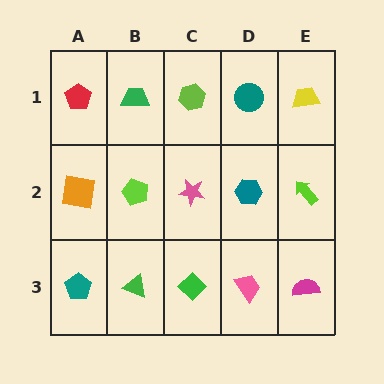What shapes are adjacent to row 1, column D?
A teal hexagon (row 2, column D), a lime hexagon (row 1, column C), a yellow trapezoid (row 1, column E).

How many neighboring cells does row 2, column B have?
4.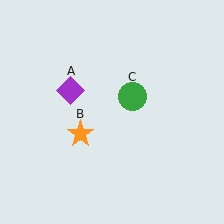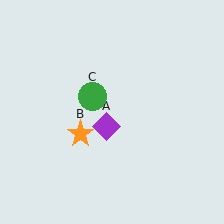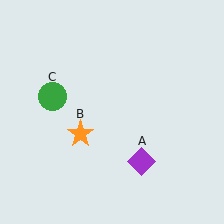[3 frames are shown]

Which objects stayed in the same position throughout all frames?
Orange star (object B) remained stationary.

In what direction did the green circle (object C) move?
The green circle (object C) moved left.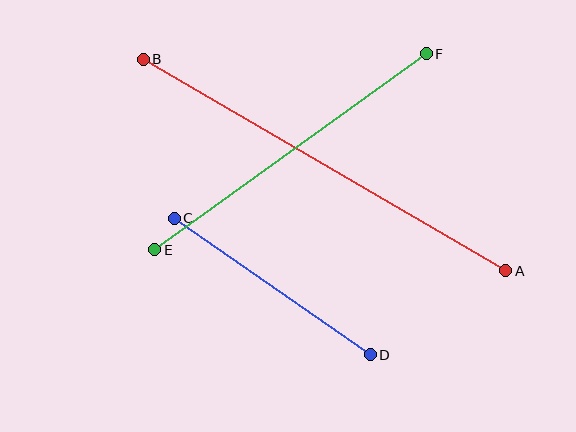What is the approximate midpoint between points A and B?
The midpoint is at approximately (325, 165) pixels.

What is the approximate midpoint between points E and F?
The midpoint is at approximately (290, 152) pixels.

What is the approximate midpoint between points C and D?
The midpoint is at approximately (272, 286) pixels.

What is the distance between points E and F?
The distance is approximately 335 pixels.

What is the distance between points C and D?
The distance is approximately 239 pixels.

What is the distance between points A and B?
The distance is approximately 420 pixels.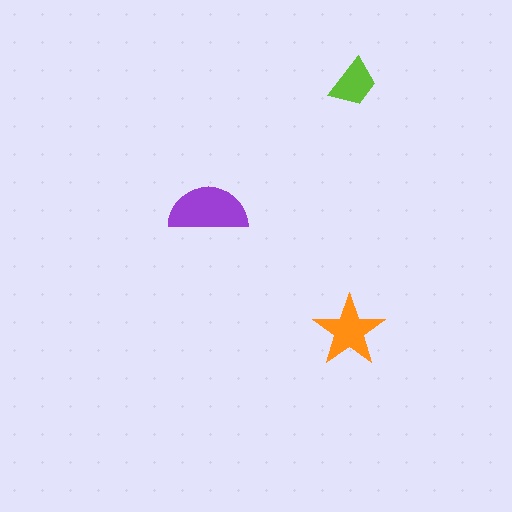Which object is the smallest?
The lime trapezoid.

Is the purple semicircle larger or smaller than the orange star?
Larger.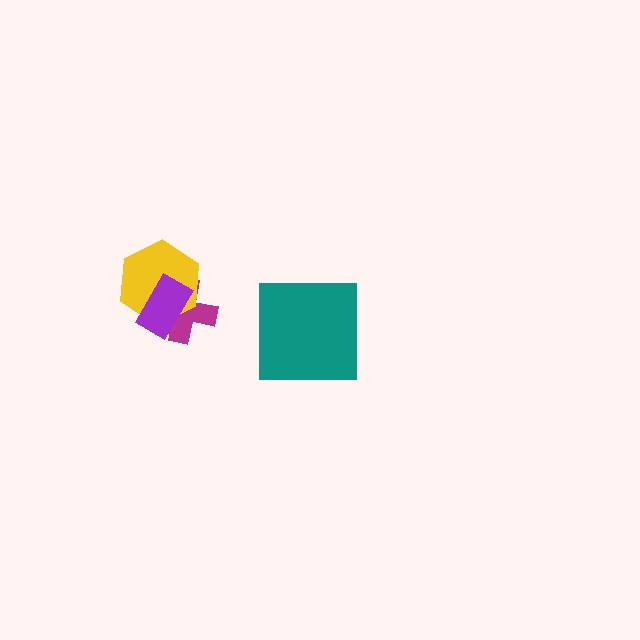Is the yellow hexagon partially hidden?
Yes, it is partially covered by another shape.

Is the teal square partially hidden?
No, no other shape covers it.